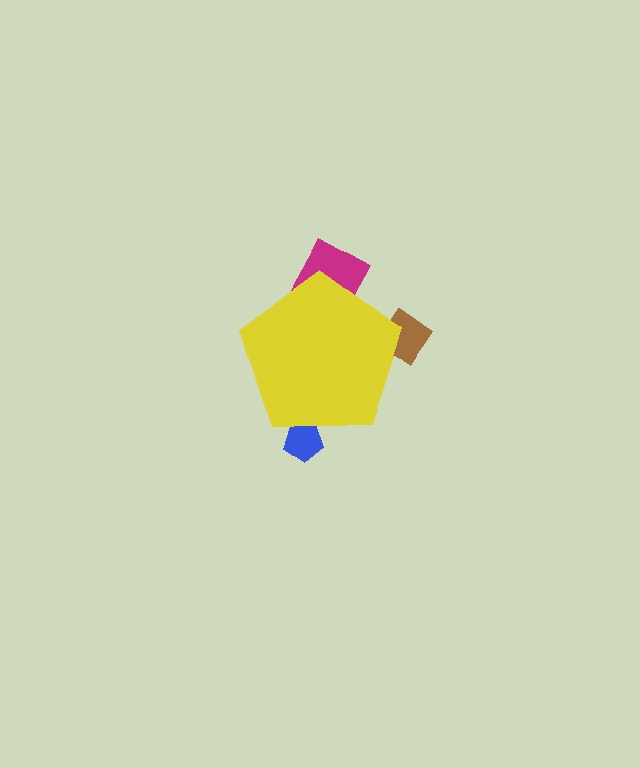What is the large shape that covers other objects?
A yellow pentagon.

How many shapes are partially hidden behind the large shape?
3 shapes are partially hidden.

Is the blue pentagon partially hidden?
Yes, the blue pentagon is partially hidden behind the yellow pentagon.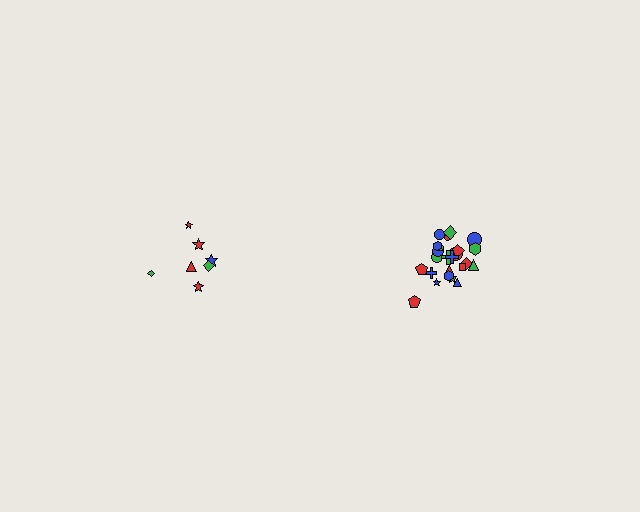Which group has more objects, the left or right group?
The right group.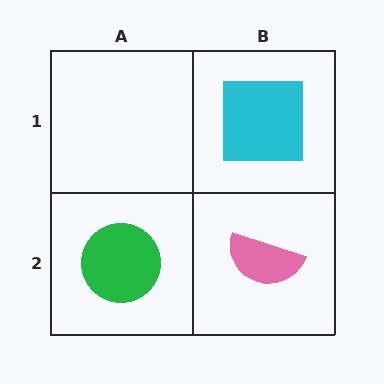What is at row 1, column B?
A cyan square.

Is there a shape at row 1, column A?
No, that cell is empty.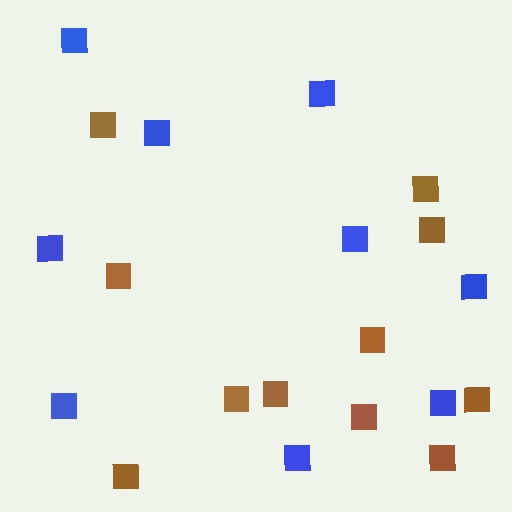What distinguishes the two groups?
There are 2 groups: one group of blue squares (9) and one group of brown squares (11).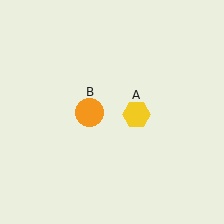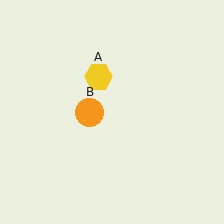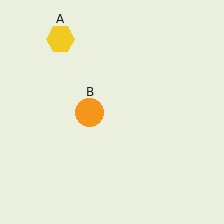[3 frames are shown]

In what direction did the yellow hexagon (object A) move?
The yellow hexagon (object A) moved up and to the left.